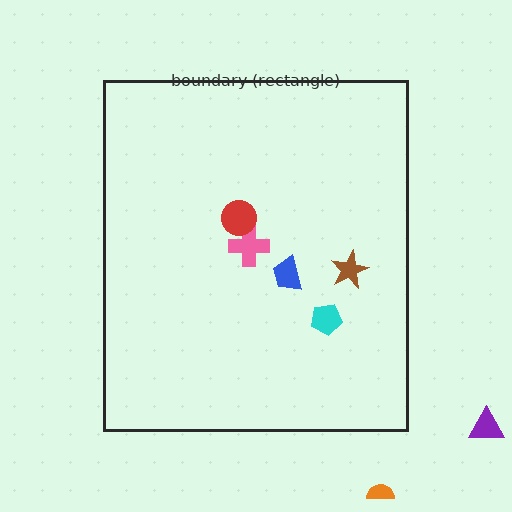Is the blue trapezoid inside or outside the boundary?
Inside.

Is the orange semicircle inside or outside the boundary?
Outside.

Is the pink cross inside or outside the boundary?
Inside.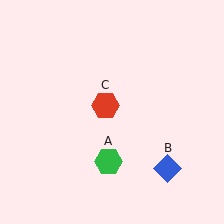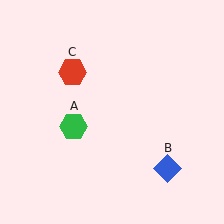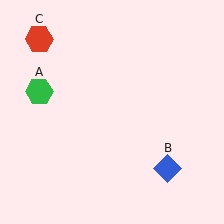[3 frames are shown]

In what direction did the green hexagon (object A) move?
The green hexagon (object A) moved up and to the left.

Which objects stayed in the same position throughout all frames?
Blue diamond (object B) remained stationary.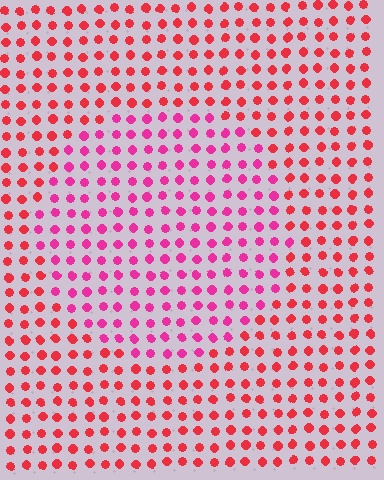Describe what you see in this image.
The image is filled with small red elements in a uniform arrangement. A circle-shaped region is visible where the elements are tinted to a slightly different hue, forming a subtle color boundary.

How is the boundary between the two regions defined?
The boundary is defined purely by a slight shift in hue (about 31 degrees). Spacing, size, and orientation are identical on both sides.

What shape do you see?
I see a circle.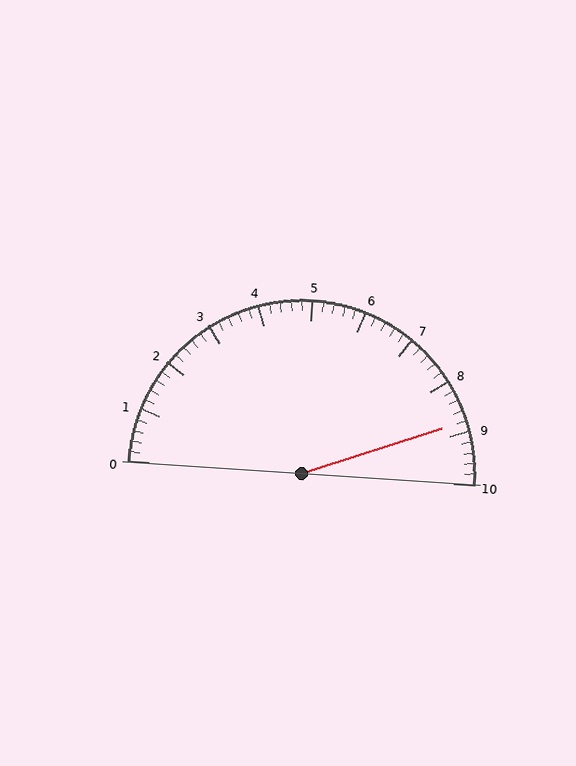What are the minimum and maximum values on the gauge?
The gauge ranges from 0 to 10.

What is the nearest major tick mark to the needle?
The nearest major tick mark is 9.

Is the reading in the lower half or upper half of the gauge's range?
The reading is in the upper half of the range (0 to 10).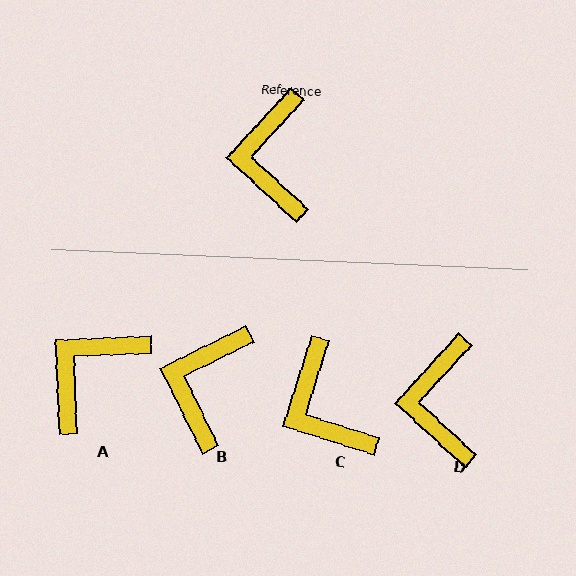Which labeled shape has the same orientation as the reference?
D.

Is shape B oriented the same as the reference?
No, it is off by about 22 degrees.